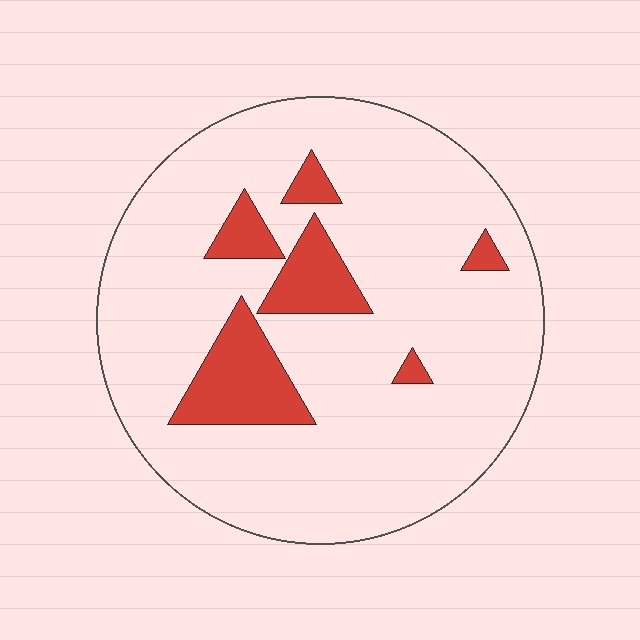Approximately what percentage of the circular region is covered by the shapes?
Approximately 15%.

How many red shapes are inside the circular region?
6.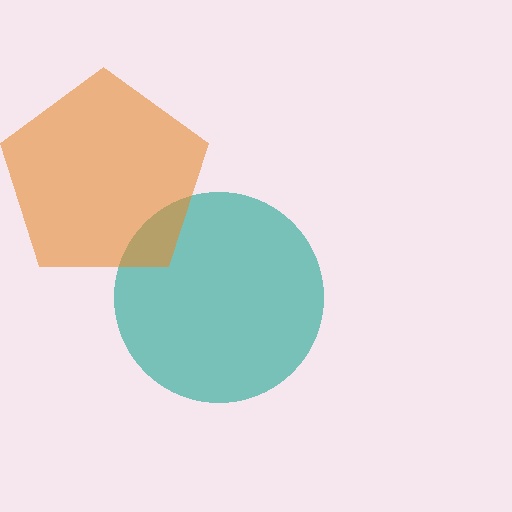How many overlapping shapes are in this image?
There are 2 overlapping shapes in the image.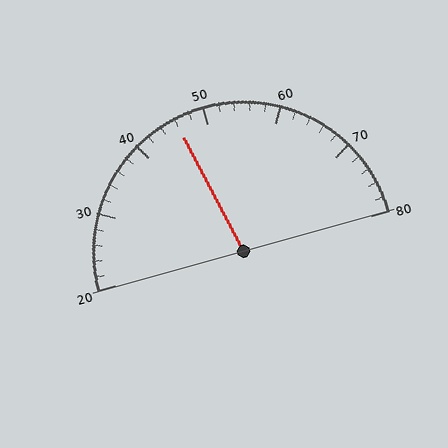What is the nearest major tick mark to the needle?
The nearest major tick mark is 50.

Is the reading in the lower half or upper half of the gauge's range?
The reading is in the lower half of the range (20 to 80).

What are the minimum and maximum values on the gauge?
The gauge ranges from 20 to 80.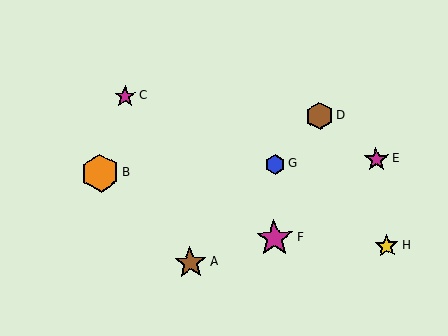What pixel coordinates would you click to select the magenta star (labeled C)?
Click at (125, 96) to select the magenta star C.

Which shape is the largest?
The orange hexagon (labeled B) is the largest.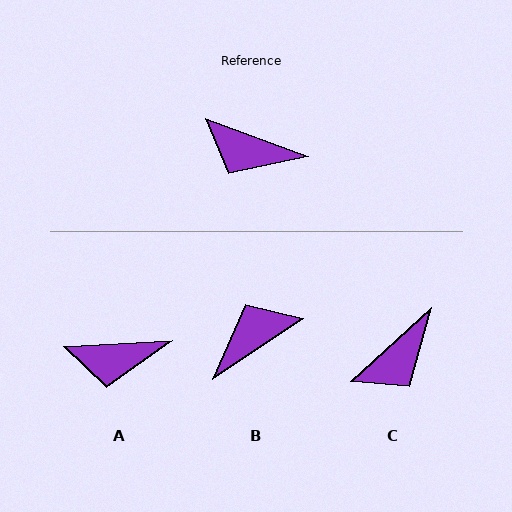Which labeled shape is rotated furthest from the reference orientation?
B, about 126 degrees away.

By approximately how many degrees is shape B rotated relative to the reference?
Approximately 126 degrees clockwise.